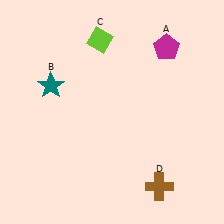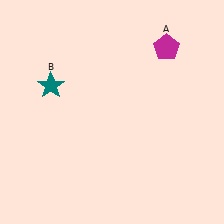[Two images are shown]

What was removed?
The lime diamond (C), the brown cross (D) were removed in Image 2.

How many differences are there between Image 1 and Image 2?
There are 2 differences between the two images.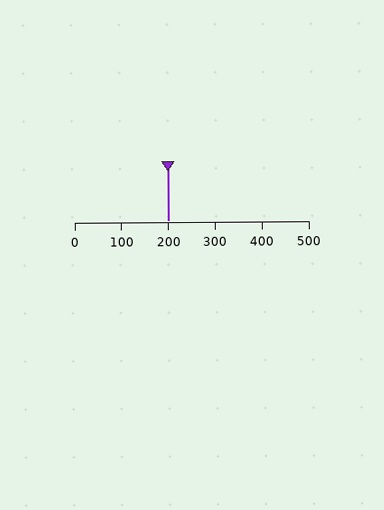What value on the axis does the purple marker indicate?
The marker indicates approximately 200.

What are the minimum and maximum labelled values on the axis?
The axis runs from 0 to 500.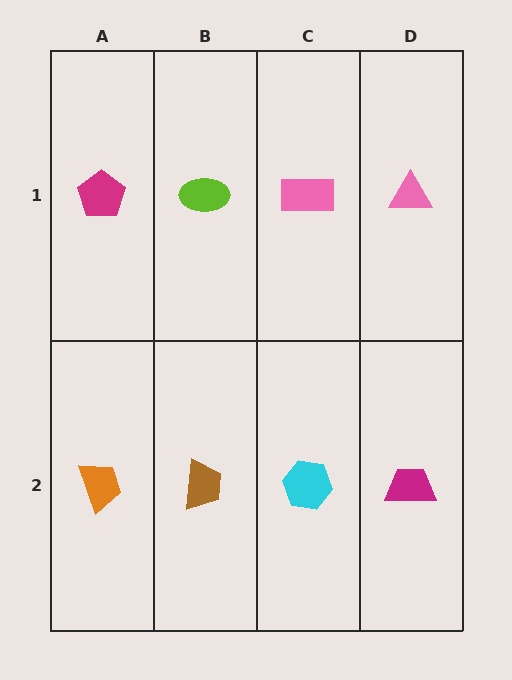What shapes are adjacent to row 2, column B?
A lime ellipse (row 1, column B), an orange trapezoid (row 2, column A), a cyan hexagon (row 2, column C).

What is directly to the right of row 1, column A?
A lime ellipse.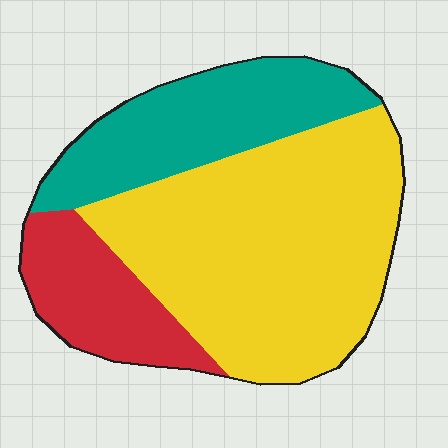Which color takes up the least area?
Red, at roughly 15%.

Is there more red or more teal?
Teal.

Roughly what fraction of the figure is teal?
Teal covers roughly 25% of the figure.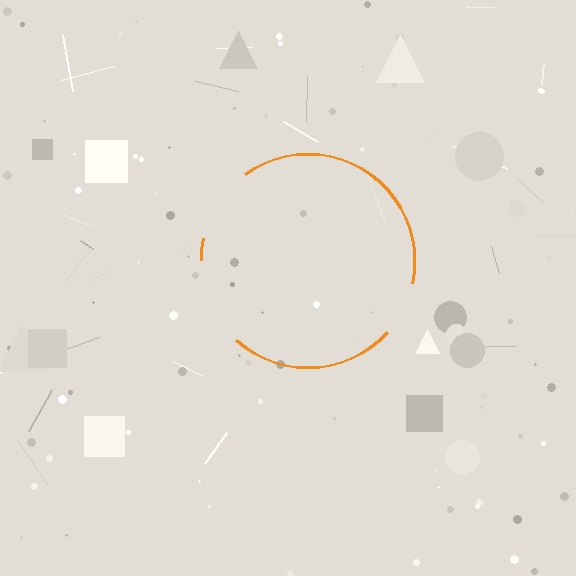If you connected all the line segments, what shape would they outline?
They would outline a circle.